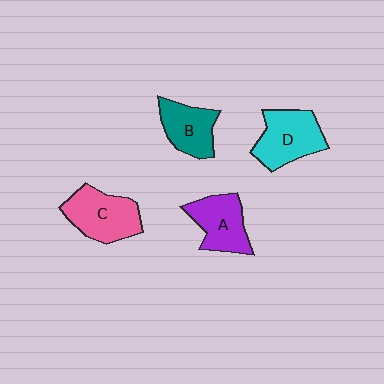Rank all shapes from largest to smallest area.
From largest to smallest: C (pink), D (cyan), A (purple), B (teal).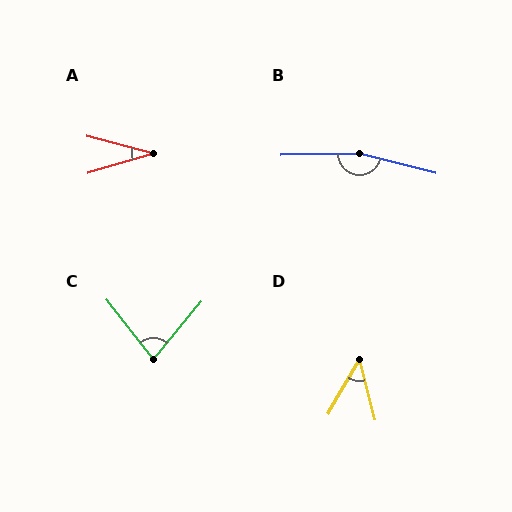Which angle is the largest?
B, at approximately 165 degrees.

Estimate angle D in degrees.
Approximately 45 degrees.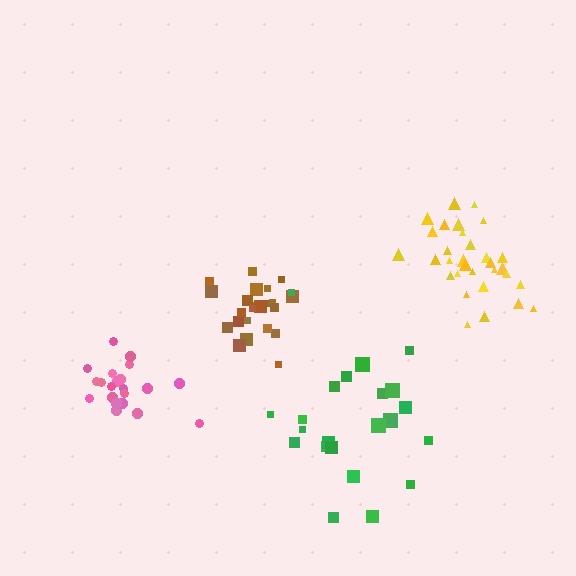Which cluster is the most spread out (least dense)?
Green.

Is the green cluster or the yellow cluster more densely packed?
Yellow.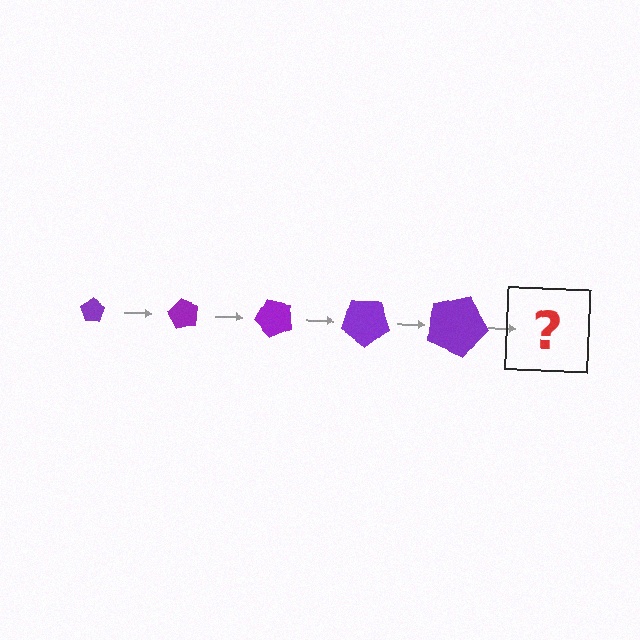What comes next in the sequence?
The next element should be a pentagon, larger than the previous one and rotated 300 degrees from the start.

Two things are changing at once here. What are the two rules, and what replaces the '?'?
The two rules are that the pentagon grows larger each step and it rotates 60 degrees each step. The '?' should be a pentagon, larger than the previous one and rotated 300 degrees from the start.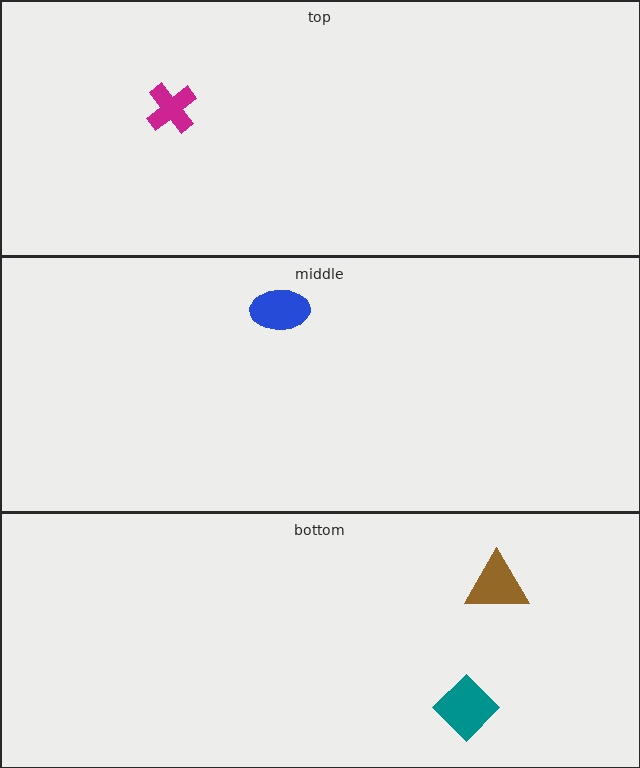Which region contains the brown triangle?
The bottom region.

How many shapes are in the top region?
1.